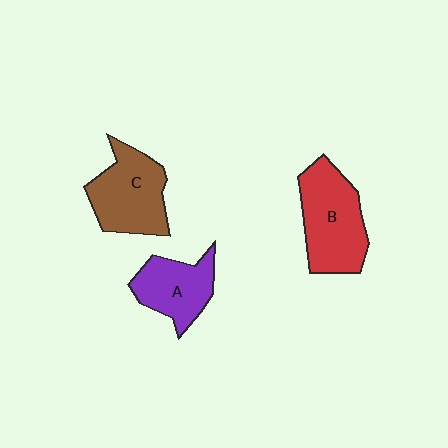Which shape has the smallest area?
Shape A (purple).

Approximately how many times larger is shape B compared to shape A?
Approximately 1.4 times.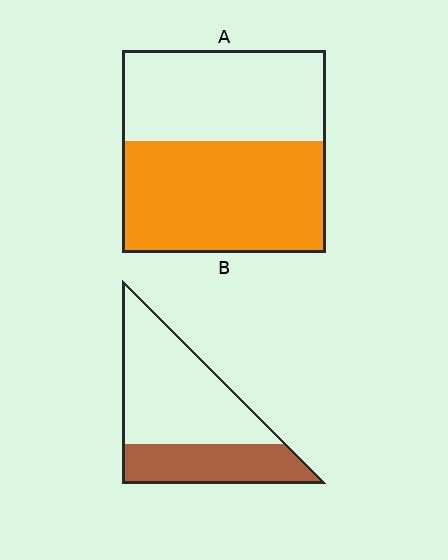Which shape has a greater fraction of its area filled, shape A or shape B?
Shape A.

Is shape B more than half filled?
No.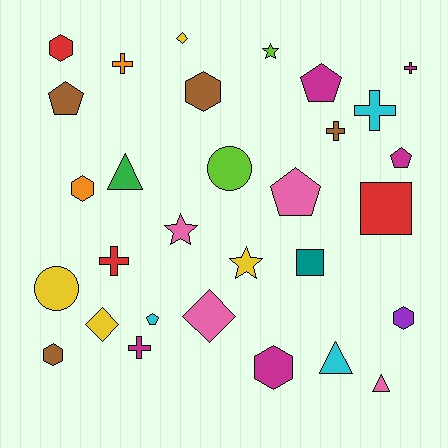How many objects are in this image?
There are 30 objects.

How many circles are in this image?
There are 2 circles.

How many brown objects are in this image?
There are 4 brown objects.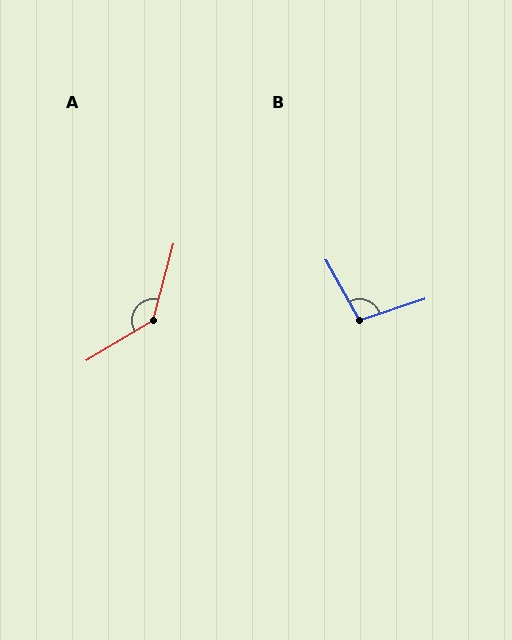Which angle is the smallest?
B, at approximately 101 degrees.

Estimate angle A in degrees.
Approximately 136 degrees.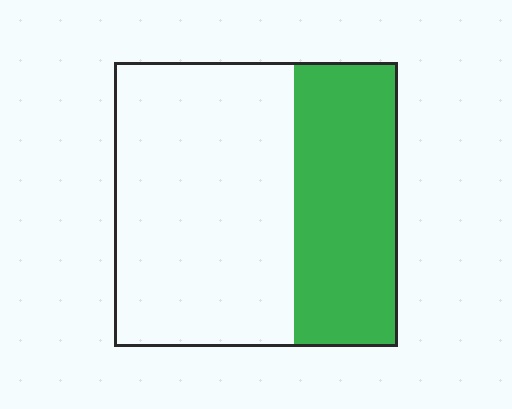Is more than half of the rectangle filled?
No.